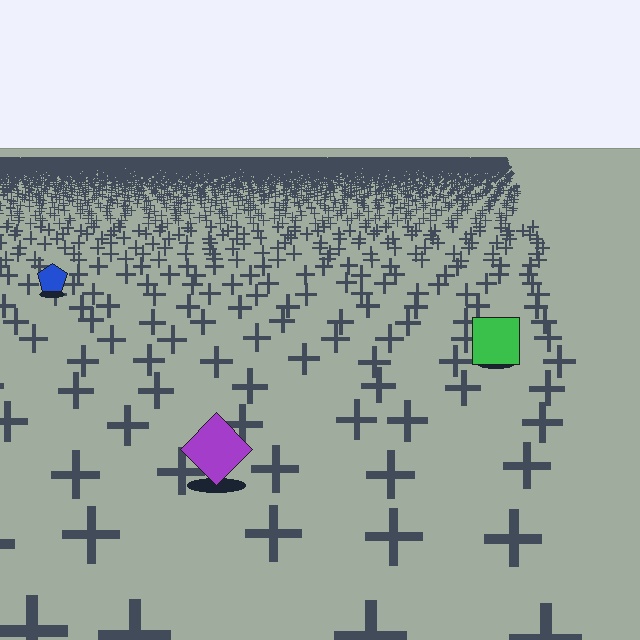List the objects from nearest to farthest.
From nearest to farthest: the purple diamond, the green square, the blue pentagon.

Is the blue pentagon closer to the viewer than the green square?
No. The green square is closer — you can tell from the texture gradient: the ground texture is coarser near it.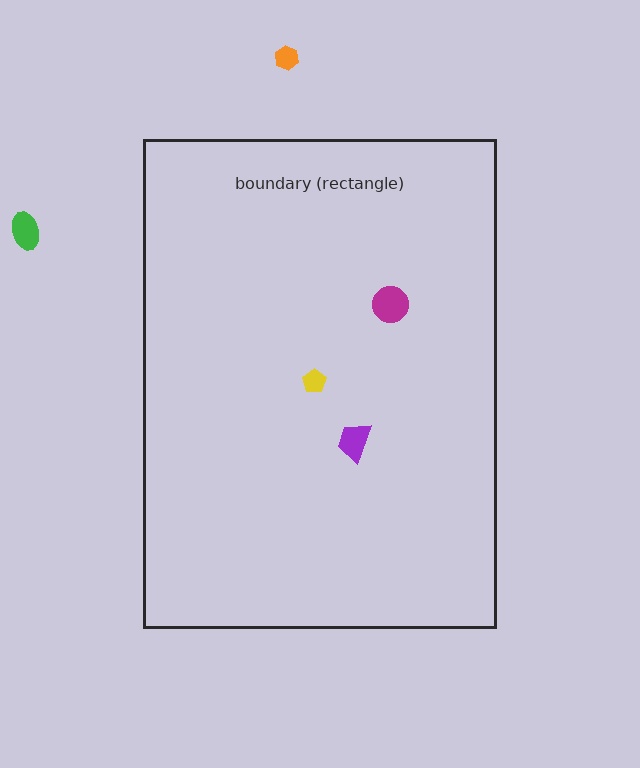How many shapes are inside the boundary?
3 inside, 2 outside.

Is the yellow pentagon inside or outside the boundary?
Inside.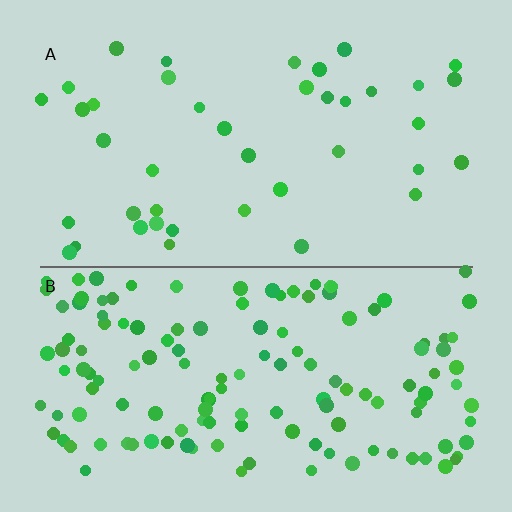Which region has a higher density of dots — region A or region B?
B (the bottom).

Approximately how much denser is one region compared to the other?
Approximately 3.3× — region B over region A.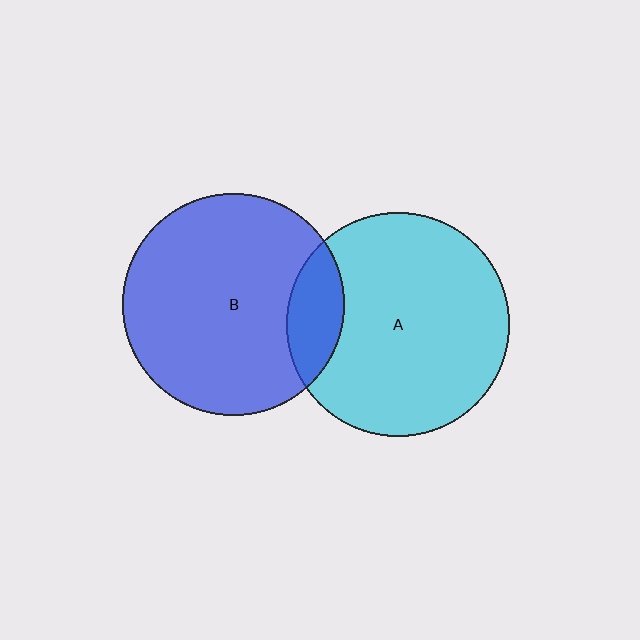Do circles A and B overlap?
Yes.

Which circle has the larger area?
Circle A (cyan).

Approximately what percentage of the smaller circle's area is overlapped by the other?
Approximately 15%.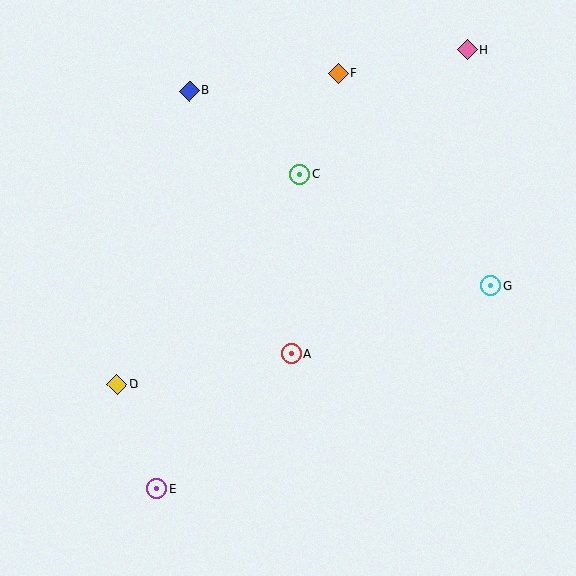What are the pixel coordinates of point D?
Point D is at (117, 384).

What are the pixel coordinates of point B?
Point B is at (189, 91).